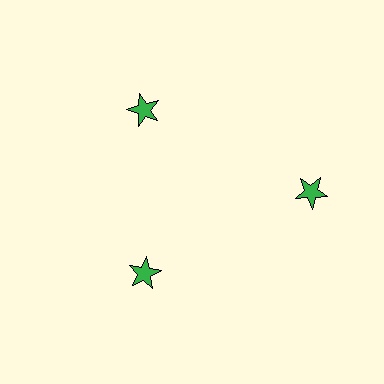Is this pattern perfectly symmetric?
No. The 3 green stars are arranged in a ring, but one element near the 3 o'clock position is pushed outward from the center, breaking the 3-fold rotational symmetry.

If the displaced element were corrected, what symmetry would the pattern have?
It would have 3-fold rotational symmetry — the pattern would map onto itself every 120 degrees.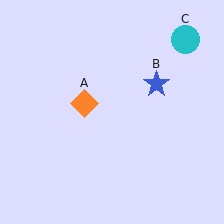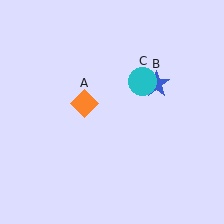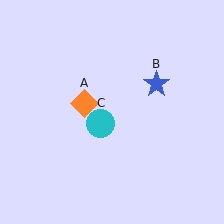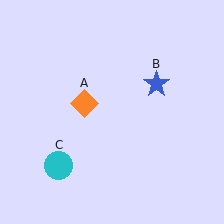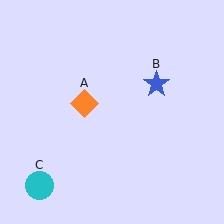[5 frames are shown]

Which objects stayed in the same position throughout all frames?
Orange diamond (object A) and blue star (object B) remained stationary.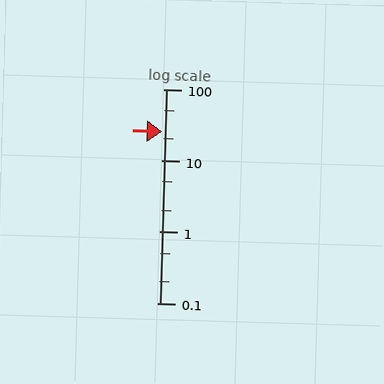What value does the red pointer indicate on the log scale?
The pointer indicates approximately 25.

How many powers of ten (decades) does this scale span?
The scale spans 3 decades, from 0.1 to 100.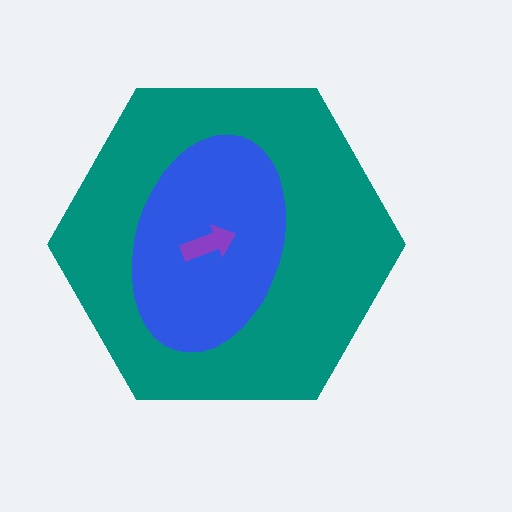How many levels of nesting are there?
3.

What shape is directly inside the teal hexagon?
The blue ellipse.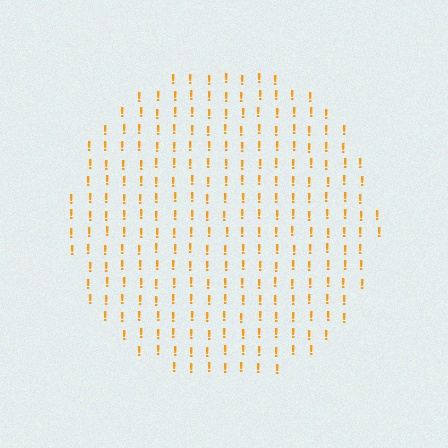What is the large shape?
The large shape is a circle.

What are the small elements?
The small elements are exclamation marks.